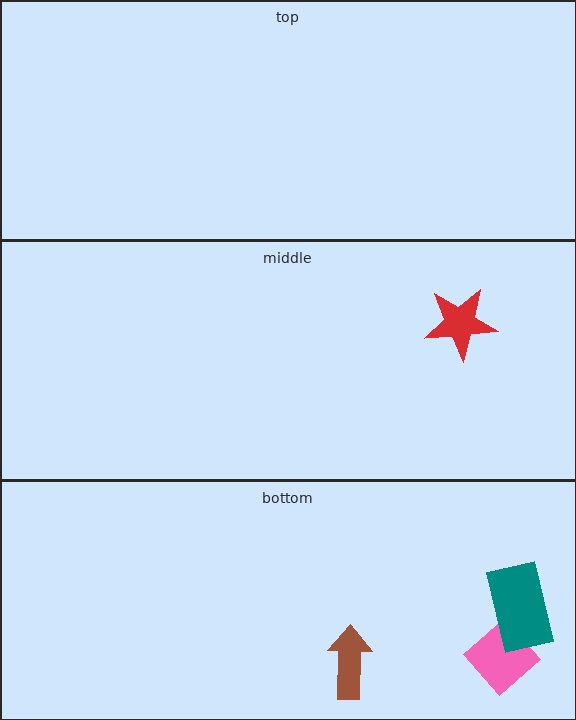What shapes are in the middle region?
The red star.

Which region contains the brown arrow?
The bottom region.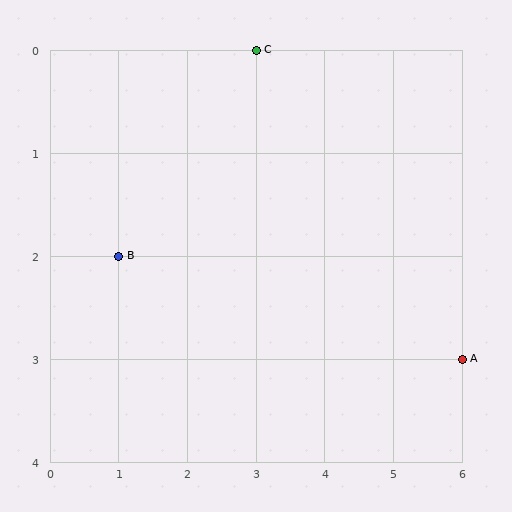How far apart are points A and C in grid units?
Points A and C are 3 columns and 3 rows apart (about 4.2 grid units diagonally).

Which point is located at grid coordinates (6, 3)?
Point A is at (6, 3).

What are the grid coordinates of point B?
Point B is at grid coordinates (1, 2).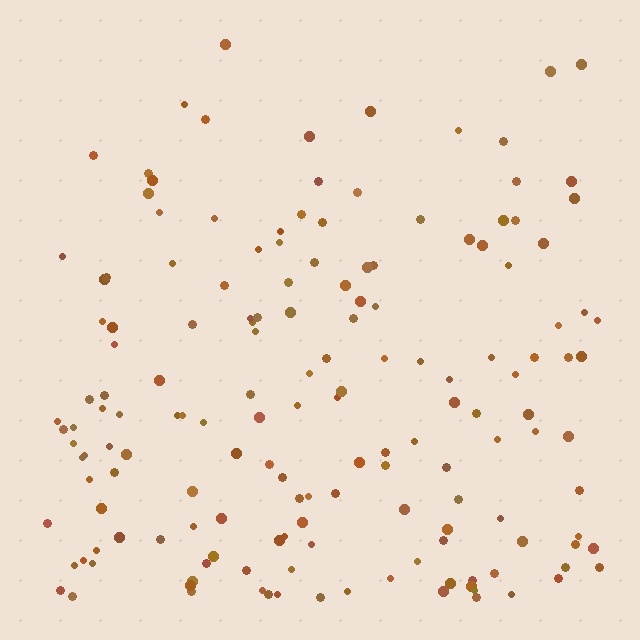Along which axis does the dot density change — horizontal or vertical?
Vertical.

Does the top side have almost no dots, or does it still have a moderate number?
Still a moderate number, just noticeably fewer than the bottom.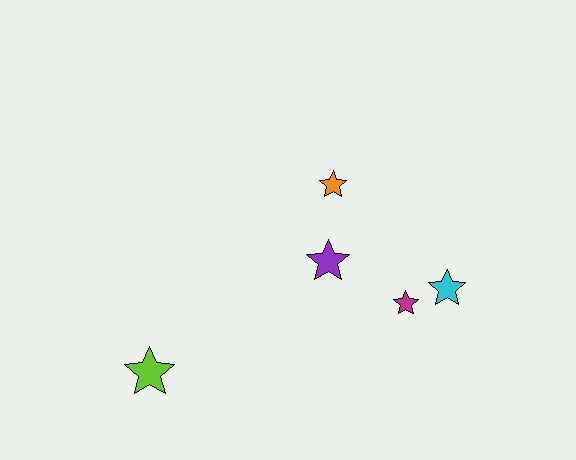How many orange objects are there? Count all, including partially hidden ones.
There is 1 orange object.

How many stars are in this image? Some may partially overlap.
There are 5 stars.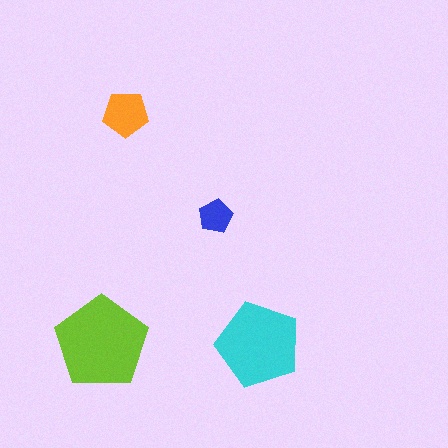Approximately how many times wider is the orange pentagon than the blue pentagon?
About 1.5 times wider.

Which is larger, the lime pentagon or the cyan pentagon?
The lime one.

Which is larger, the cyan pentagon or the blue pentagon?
The cyan one.